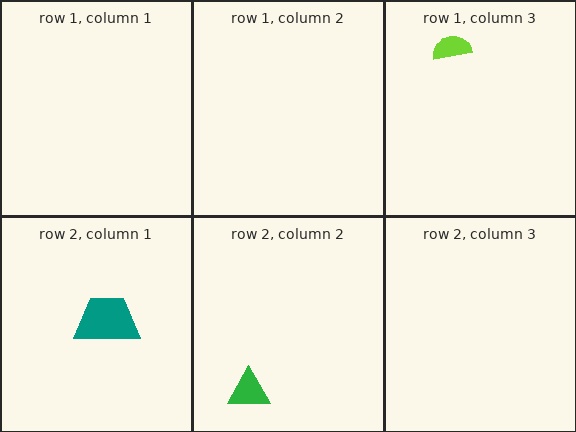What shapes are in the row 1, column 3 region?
The lime semicircle.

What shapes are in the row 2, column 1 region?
The teal trapezoid.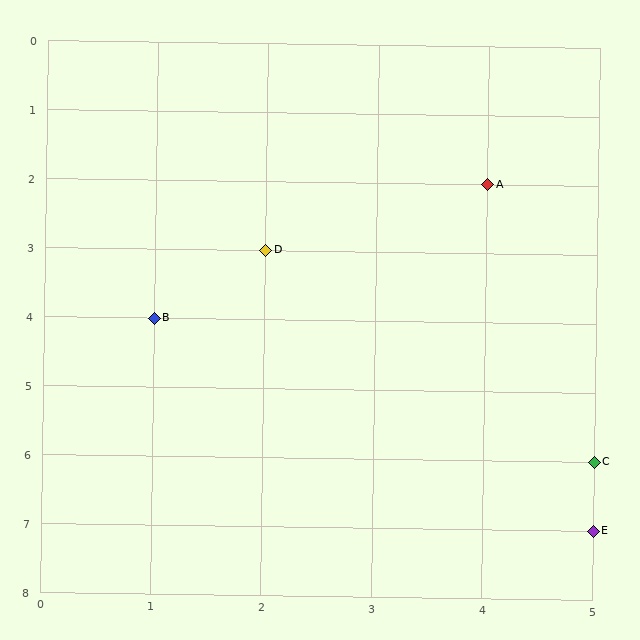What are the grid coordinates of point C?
Point C is at grid coordinates (5, 6).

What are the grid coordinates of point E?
Point E is at grid coordinates (5, 7).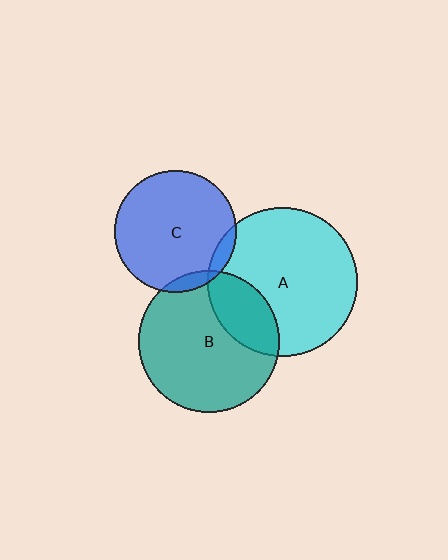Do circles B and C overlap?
Yes.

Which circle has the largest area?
Circle A (cyan).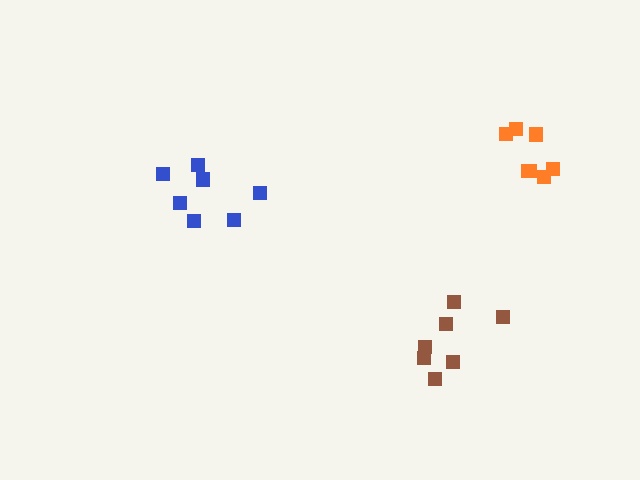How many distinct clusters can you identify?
There are 3 distinct clusters.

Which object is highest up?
The orange cluster is topmost.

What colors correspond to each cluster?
The clusters are colored: brown, orange, blue.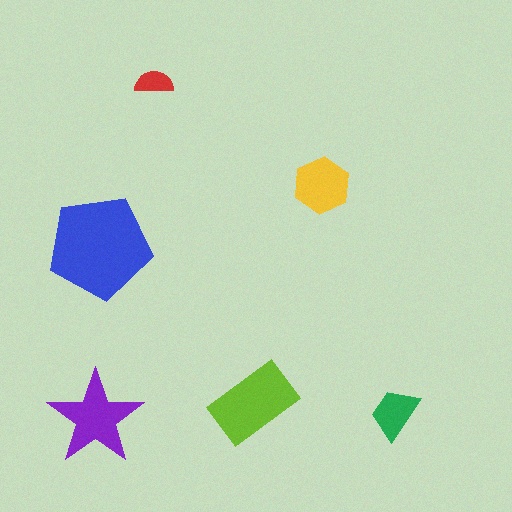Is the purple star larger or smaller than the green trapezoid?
Larger.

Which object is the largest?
The blue pentagon.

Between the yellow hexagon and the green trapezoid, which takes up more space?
The yellow hexagon.